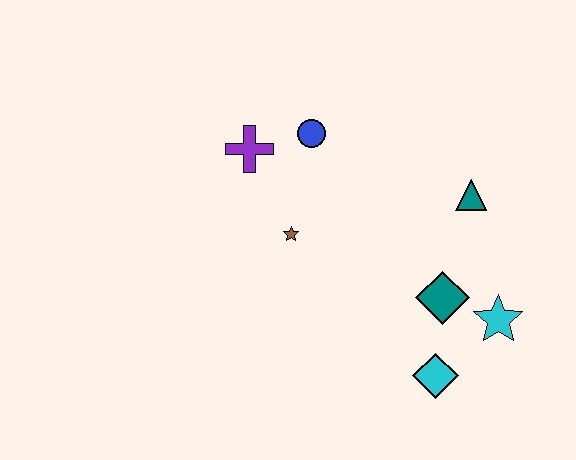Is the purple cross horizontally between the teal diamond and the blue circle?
No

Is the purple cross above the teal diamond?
Yes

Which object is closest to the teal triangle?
The teal diamond is closest to the teal triangle.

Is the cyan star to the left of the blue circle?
No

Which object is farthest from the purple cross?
The cyan star is farthest from the purple cross.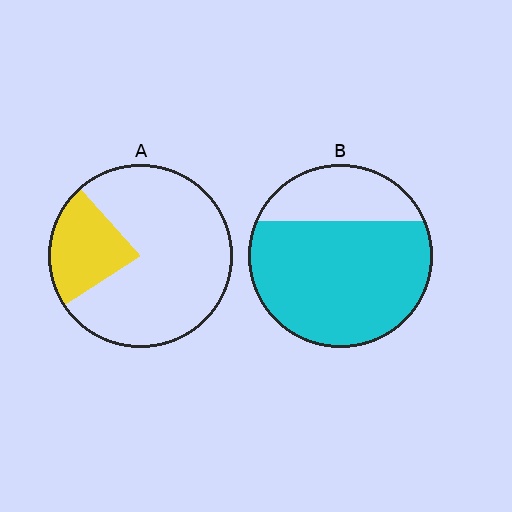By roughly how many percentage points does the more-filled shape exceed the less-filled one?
By roughly 50 percentage points (B over A).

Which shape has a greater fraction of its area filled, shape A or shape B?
Shape B.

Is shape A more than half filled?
No.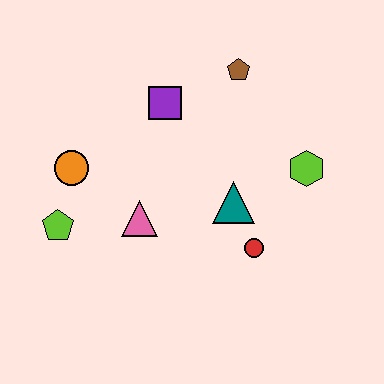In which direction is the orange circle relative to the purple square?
The orange circle is to the left of the purple square.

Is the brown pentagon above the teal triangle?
Yes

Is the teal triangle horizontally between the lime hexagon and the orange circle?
Yes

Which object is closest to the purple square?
The brown pentagon is closest to the purple square.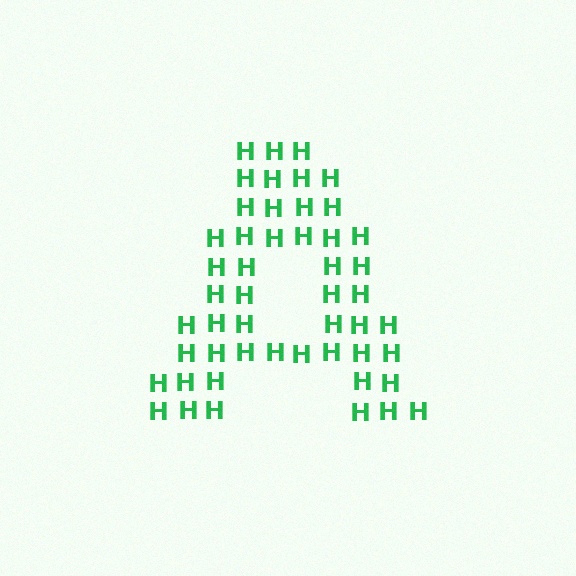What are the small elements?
The small elements are letter H's.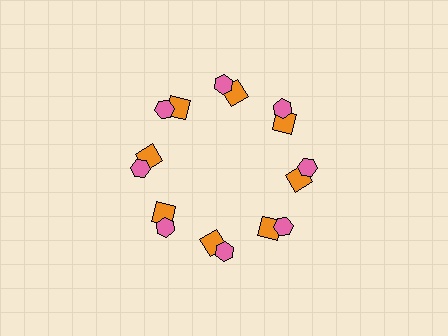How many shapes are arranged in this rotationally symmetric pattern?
There are 16 shapes, arranged in 8 groups of 2.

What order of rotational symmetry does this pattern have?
This pattern has 8-fold rotational symmetry.